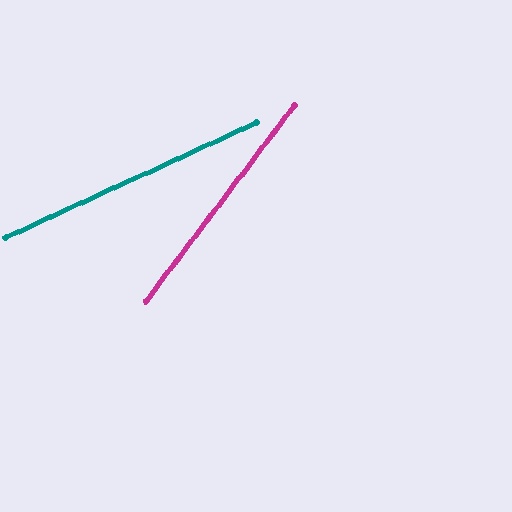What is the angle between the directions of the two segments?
Approximately 28 degrees.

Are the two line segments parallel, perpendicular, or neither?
Neither parallel nor perpendicular — they differ by about 28°.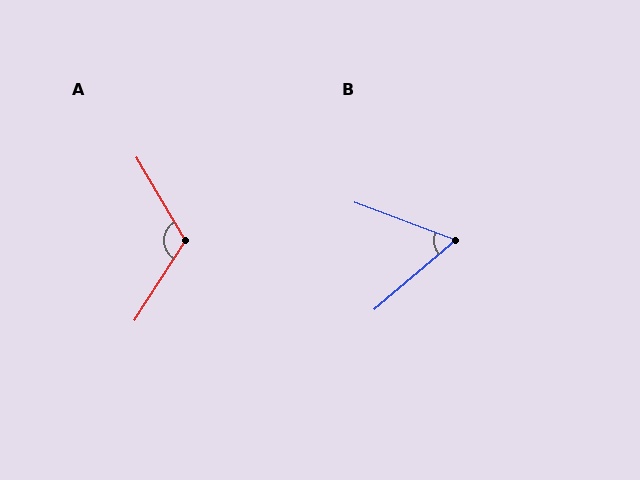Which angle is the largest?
A, at approximately 117 degrees.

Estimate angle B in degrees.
Approximately 61 degrees.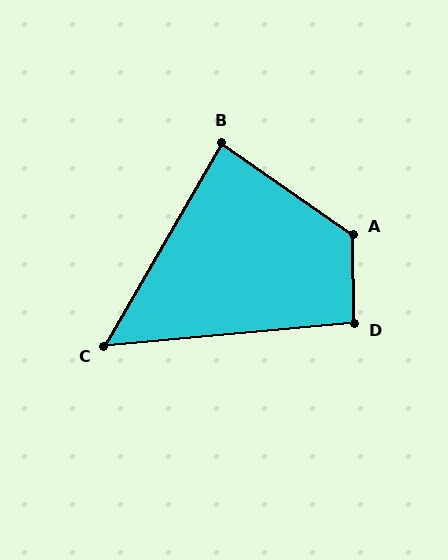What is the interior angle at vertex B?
Approximately 85 degrees (approximately right).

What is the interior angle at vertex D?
Approximately 95 degrees (approximately right).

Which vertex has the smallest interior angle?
C, at approximately 55 degrees.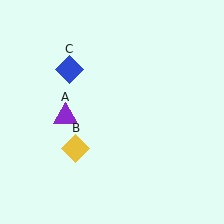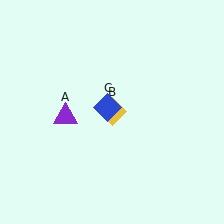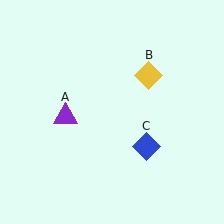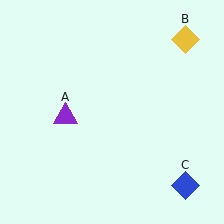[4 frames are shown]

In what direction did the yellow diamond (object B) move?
The yellow diamond (object B) moved up and to the right.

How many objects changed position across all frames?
2 objects changed position: yellow diamond (object B), blue diamond (object C).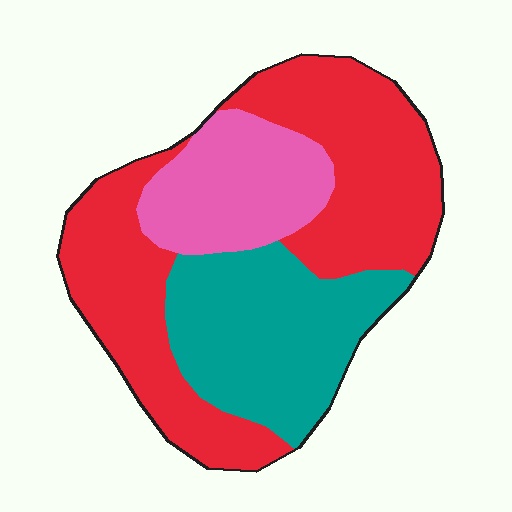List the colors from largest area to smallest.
From largest to smallest: red, teal, pink.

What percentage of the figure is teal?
Teal takes up between a sixth and a third of the figure.